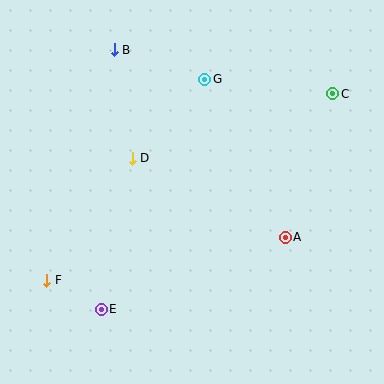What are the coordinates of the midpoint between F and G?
The midpoint between F and G is at (126, 180).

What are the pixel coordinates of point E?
Point E is at (101, 309).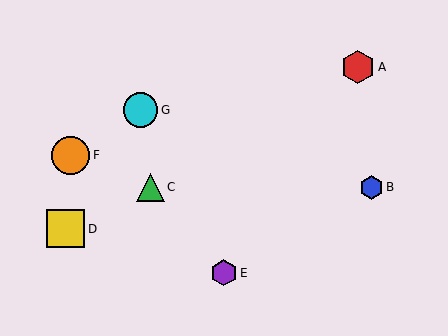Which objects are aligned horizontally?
Objects B, C are aligned horizontally.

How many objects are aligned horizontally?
2 objects (B, C) are aligned horizontally.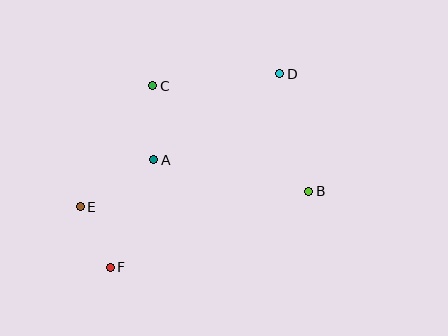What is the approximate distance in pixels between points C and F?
The distance between C and F is approximately 187 pixels.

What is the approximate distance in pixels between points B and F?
The distance between B and F is approximately 213 pixels.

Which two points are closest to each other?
Points E and F are closest to each other.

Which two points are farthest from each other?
Points D and F are farthest from each other.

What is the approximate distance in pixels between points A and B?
The distance between A and B is approximately 158 pixels.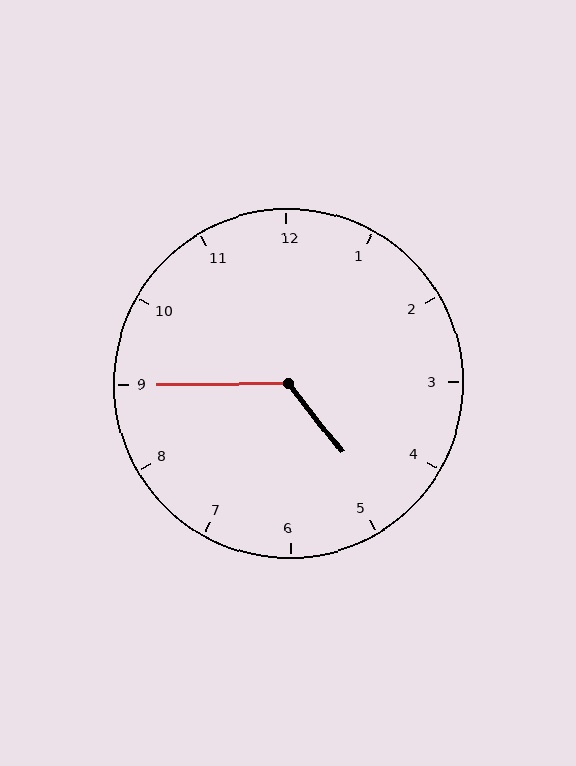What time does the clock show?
4:45.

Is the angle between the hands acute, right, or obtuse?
It is obtuse.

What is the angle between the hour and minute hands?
Approximately 128 degrees.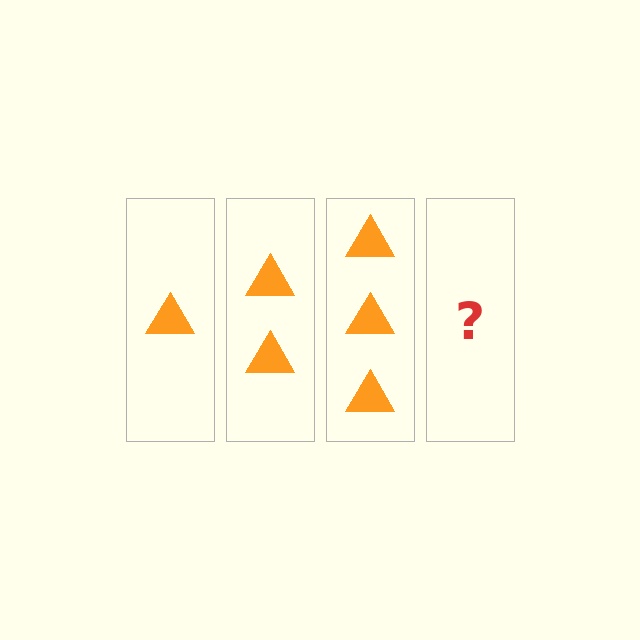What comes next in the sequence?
The next element should be 4 triangles.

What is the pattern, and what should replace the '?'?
The pattern is that each step adds one more triangle. The '?' should be 4 triangles.